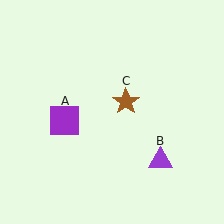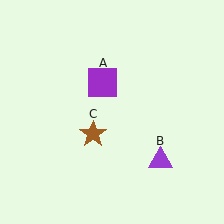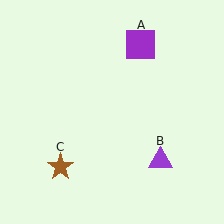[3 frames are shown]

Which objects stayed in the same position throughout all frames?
Purple triangle (object B) remained stationary.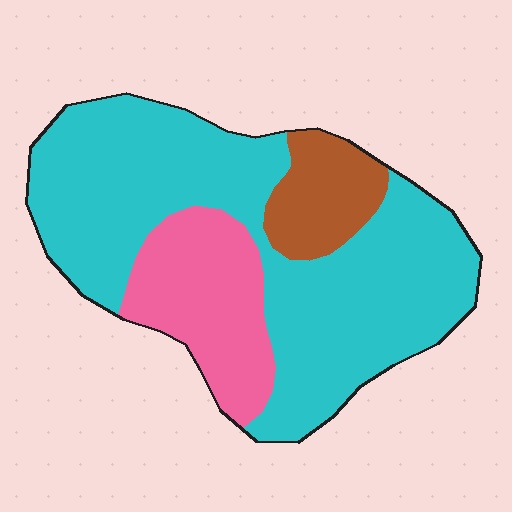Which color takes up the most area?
Cyan, at roughly 65%.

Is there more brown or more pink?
Pink.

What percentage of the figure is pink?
Pink takes up about one fifth (1/5) of the figure.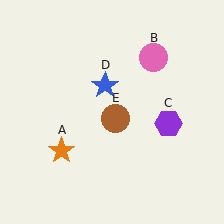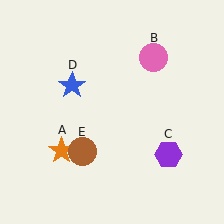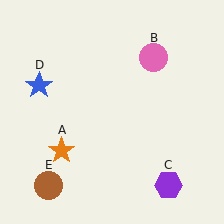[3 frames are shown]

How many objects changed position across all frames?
3 objects changed position: purple hexagon (object C), blue star (object D), brown circle (object E).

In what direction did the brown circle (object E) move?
The brown circle (object E) moved down and to the left.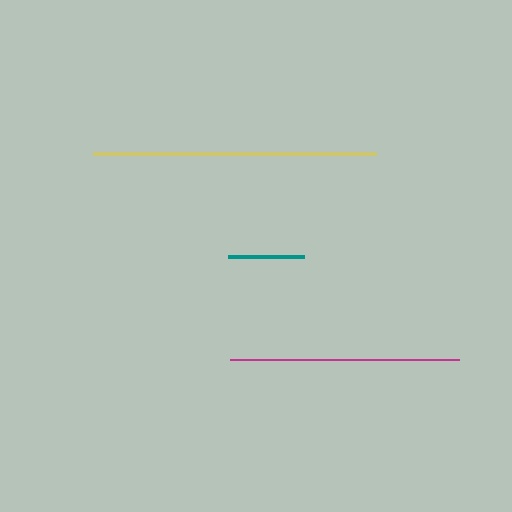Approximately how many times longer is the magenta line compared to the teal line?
The magenta line is approximately 3.0 times the length of the teal line.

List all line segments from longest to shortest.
From longest to shortest: yellow, magenta, teal.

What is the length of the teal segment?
The teal segment is approximately 76 pixels long.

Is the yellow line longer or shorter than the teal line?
The yellow line is longer than the teal line.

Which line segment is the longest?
The yellow line is the longest at approximately 282 pixels.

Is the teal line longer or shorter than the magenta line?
The magenta line is longer than the teal line.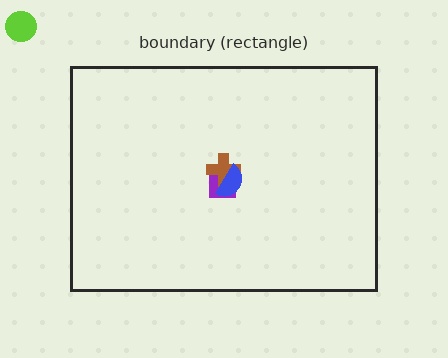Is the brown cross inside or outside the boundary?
Inside.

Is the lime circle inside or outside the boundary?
Outside.